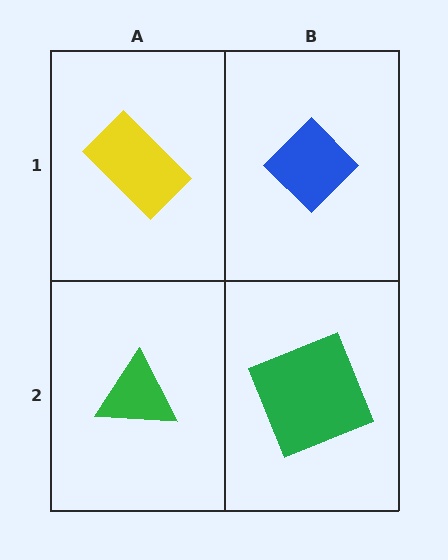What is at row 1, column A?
A yellow rectangle.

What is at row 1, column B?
A blue diamond.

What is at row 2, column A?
A green triangle.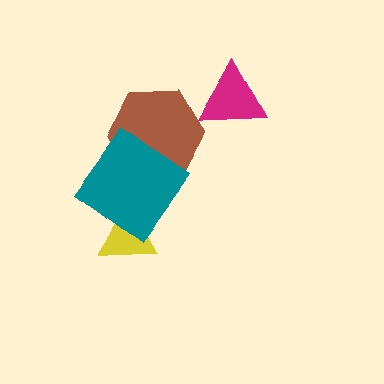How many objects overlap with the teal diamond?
2 objects overlap with the teal diamond.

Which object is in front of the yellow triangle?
The teal diamond is in front of the yellow triangle.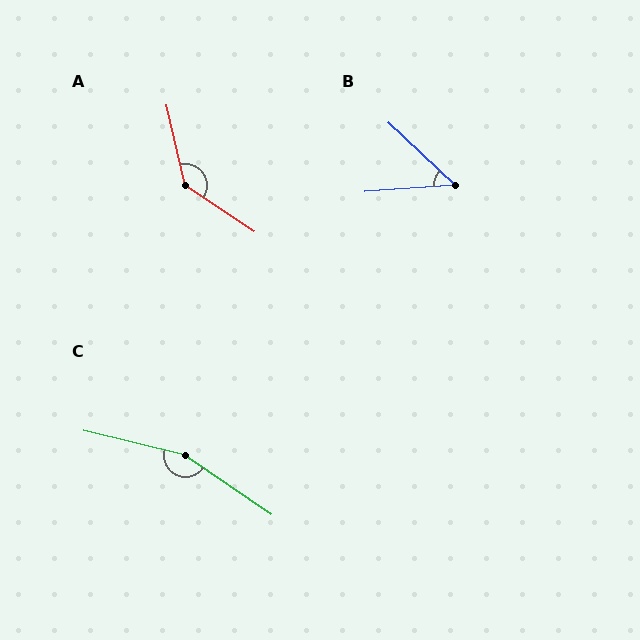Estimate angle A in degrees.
Approximately 136 degrees.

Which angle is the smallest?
B, at approximately 47 degrees.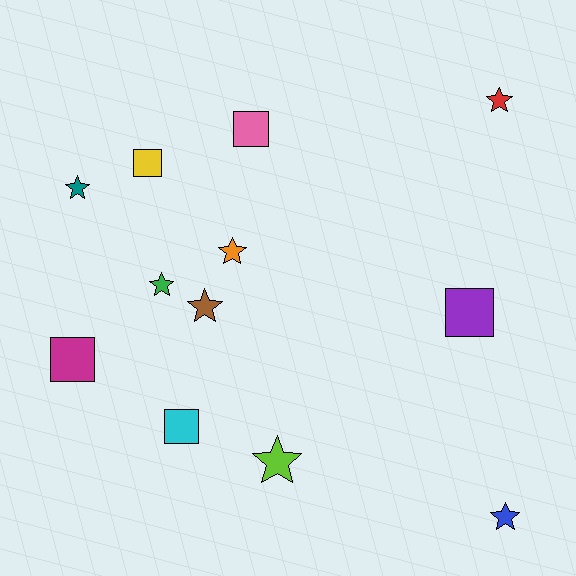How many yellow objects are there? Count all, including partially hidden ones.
There is 1 yellow object.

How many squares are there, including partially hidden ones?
There are 5 squares.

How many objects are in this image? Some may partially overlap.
There are 12 objects.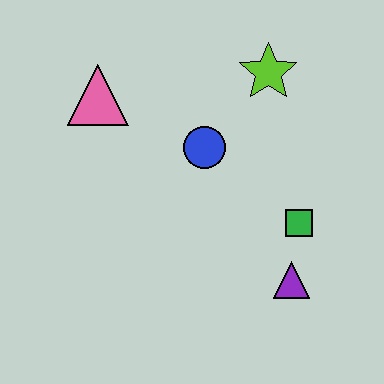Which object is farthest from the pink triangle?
The purple triangle is farthest from the pink triangle.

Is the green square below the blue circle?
Yes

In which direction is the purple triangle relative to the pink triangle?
The purple triangle is to the right of the pink triangle.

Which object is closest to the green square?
The purple triangle is closest to the green square.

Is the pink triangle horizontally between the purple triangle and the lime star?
No